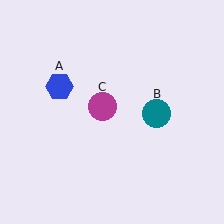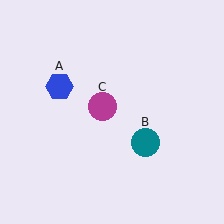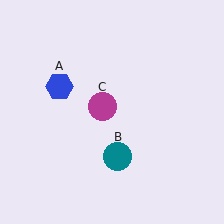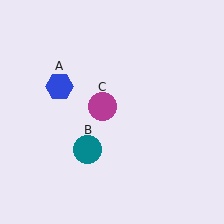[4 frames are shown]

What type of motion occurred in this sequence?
The teal circle (object B) rotated clockwise around the center of the scene.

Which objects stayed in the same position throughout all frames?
Blue hexagon (object A) and magenta circle (object C) remained stationary.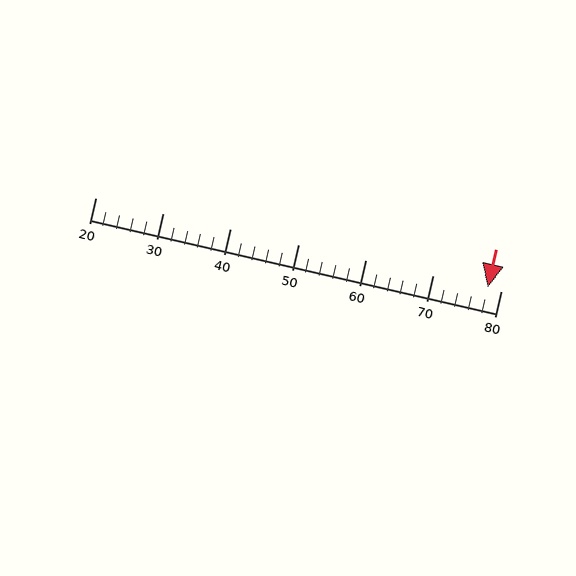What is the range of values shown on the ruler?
The ruler shows values from 20 to 80.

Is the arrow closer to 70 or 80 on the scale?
The arrow is closer to 80.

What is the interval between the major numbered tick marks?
The major tick marks are spaced 10 units apart.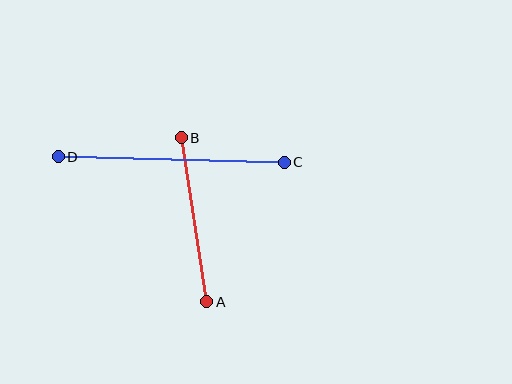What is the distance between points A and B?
The distance is approximately 166 pixels.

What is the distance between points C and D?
The distance is approximately 226 pixels.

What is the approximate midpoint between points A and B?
The midpoint is at approximately (194, 220) pixels.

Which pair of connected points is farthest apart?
Points C and D are farthest apart.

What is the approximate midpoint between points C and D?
The midpoint is at approximately (171, 160) pixels.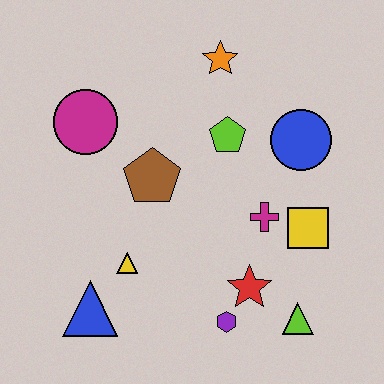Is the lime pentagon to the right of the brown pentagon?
Yes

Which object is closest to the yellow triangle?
The blue triangle is closest to the yellow triangle.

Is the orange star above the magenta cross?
Yes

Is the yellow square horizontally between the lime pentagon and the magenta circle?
No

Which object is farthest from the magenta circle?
The lime triangle is farthest from the magenta circle.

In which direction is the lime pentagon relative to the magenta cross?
The lime pentagon is above the magenta cross.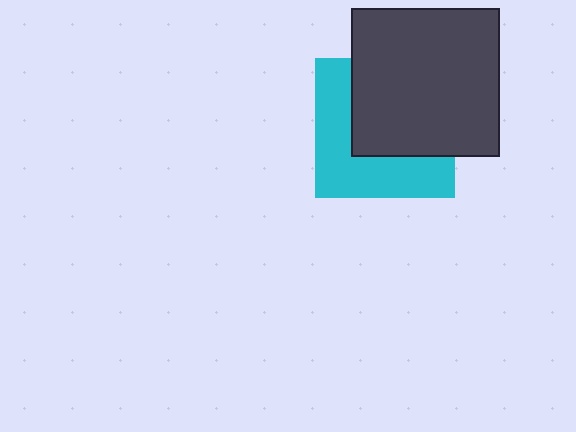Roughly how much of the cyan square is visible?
About half of it is visible (roughly 47%).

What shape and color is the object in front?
The object in front is a dark gray square.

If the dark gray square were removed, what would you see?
You would see the complete cyan square.